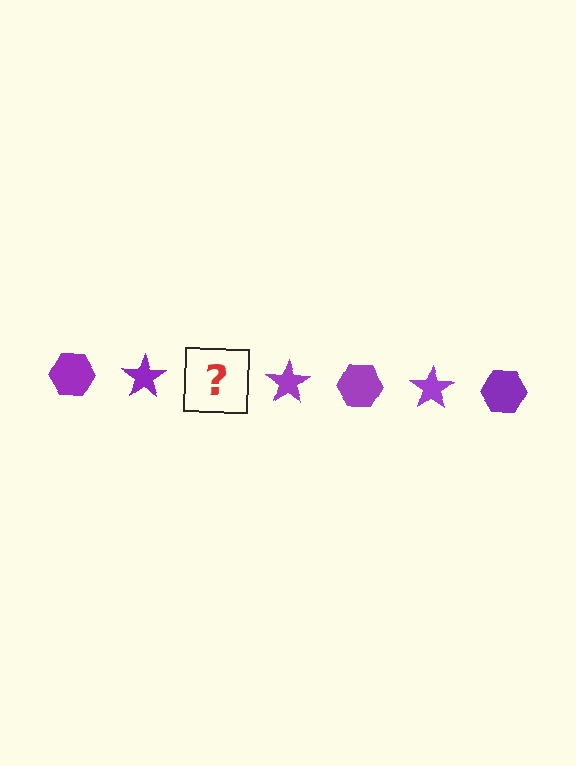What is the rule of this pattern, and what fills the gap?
The rule is that the pattern cycles through hexagon, star shapes in purple. The gap should be filled with a purple hexagon.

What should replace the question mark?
The question mark should be replaced with a purple hexagon.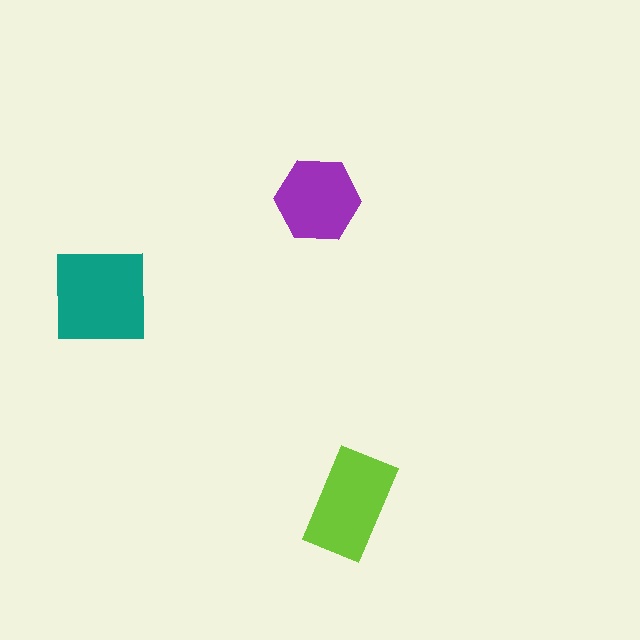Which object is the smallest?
The purple hexagon.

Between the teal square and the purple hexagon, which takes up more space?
The teal square.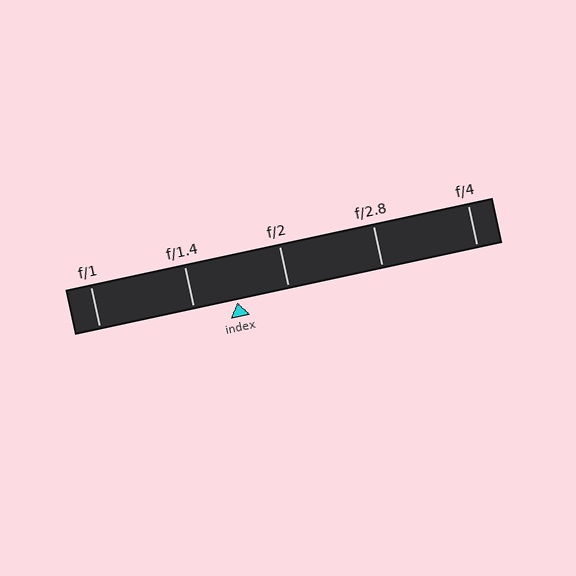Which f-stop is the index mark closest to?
The index mark is closest to f/1.4.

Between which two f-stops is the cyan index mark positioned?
The index mark is between f/1.4 and f/2.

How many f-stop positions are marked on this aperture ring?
There are 5 f-stop positions marked.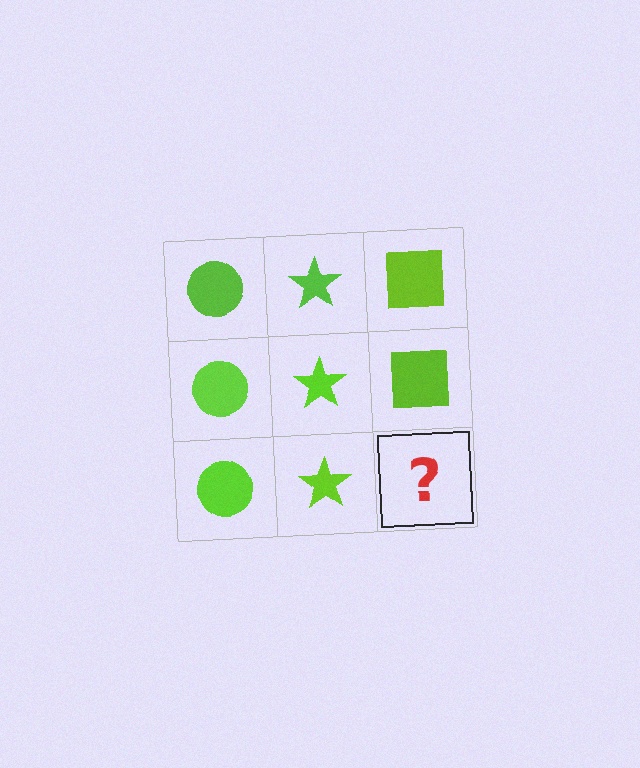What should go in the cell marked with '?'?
The missing cell should contain a lime square.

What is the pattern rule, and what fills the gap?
The rule is that each column has a consistent shape. The gap should be filled with a lime square.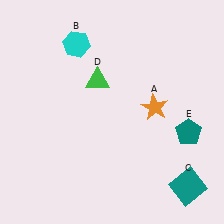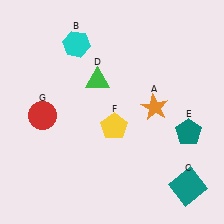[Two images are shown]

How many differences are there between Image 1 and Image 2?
There are 2 differences between the two images.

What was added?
A yellow pentagon (F), a red circle (G) were added in Image 2.